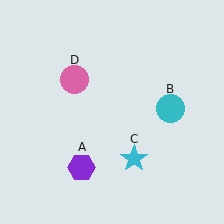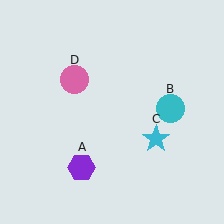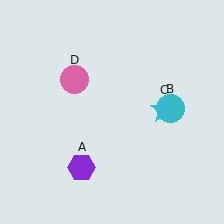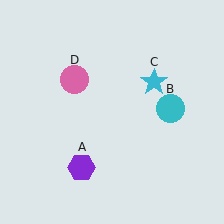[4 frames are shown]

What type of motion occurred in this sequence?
The cyan star (object C) rotated counterclockwise around the center of the scene.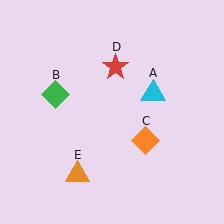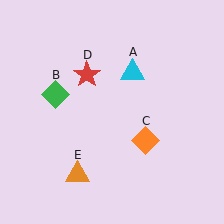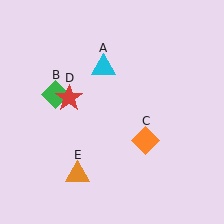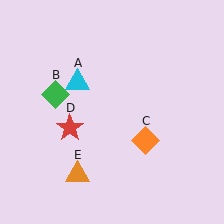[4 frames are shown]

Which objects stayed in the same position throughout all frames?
Green diamond (object B) and orange diamond (object C) and orange triangle (object E) remained stationary.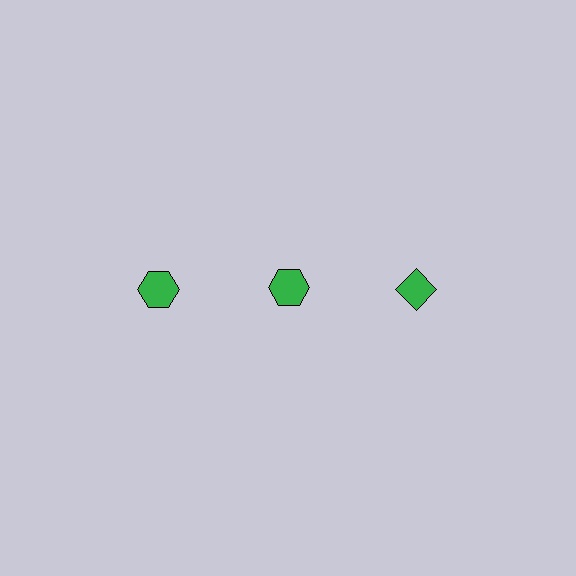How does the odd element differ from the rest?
It has a different shape: diamond instead of hexagon.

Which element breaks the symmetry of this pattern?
The green diamond in the top row, center column breaks the symmetry. All other shapes are green hexagons.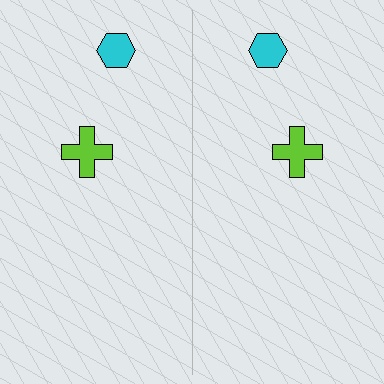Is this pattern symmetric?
Yes, this pattern has bilateral (reflection) symmetry.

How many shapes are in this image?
There are 4 shapes in this image.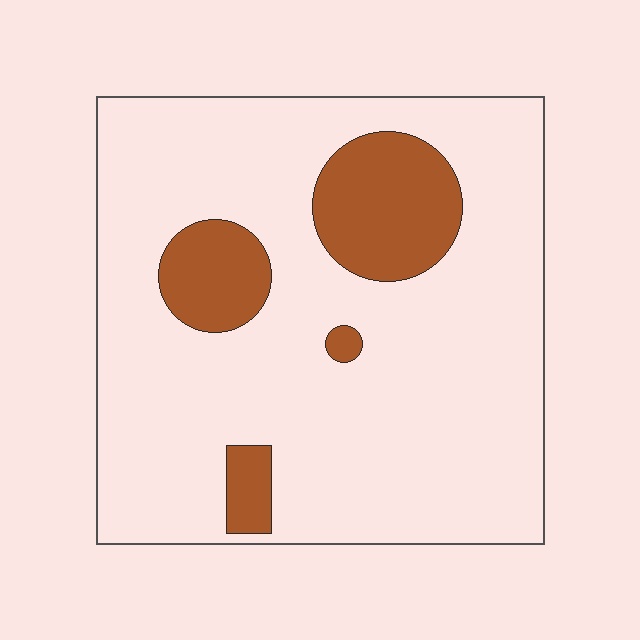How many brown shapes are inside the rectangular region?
4.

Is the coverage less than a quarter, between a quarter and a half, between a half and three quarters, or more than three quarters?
Less than a quarter.